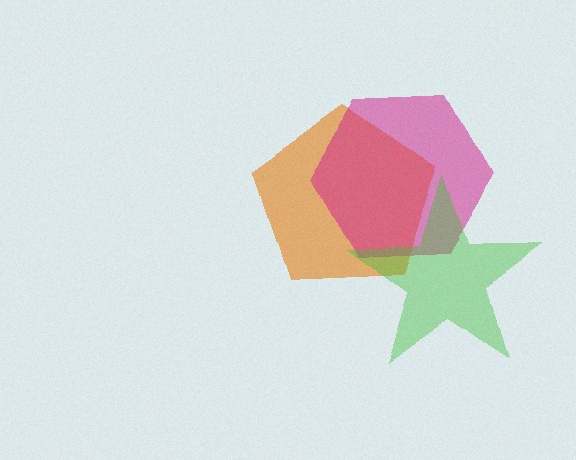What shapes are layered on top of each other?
The layered shapes are: an orange pentagon, a magenta hexagon, a green star.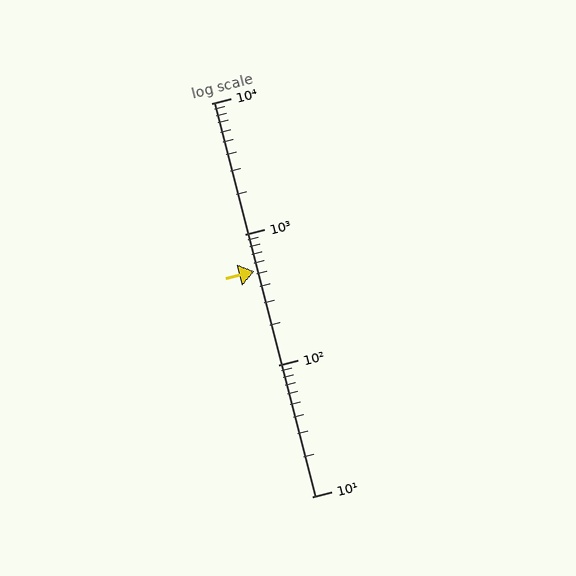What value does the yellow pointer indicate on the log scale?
The pointer indicates approximately 520.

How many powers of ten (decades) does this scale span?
The scale spans 3 decades, from 10 to 10000.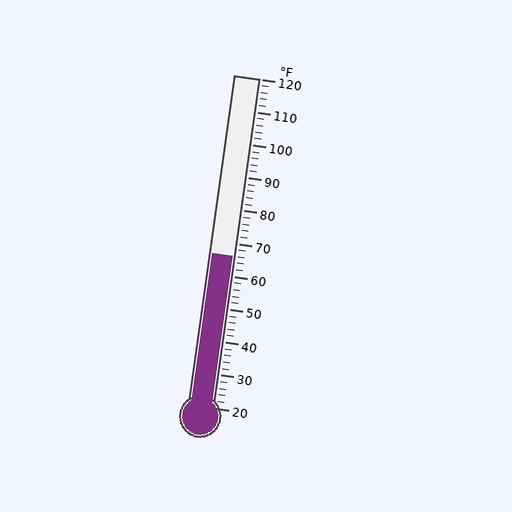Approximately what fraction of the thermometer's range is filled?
The thermometer is filled to approximately 45% of its range.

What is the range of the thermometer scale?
The thermometer scale ranges from 20°F to 120°F.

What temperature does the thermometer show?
The thermometer shows approximately 66°F.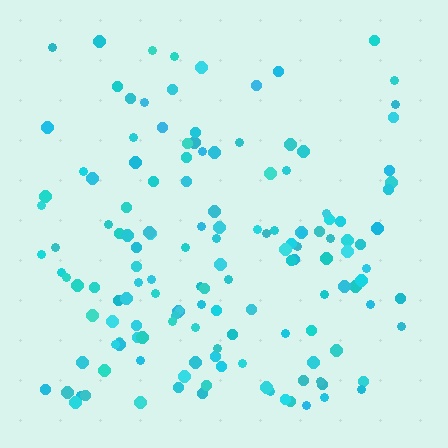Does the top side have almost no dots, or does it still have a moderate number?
Still a moderate number, just noticeably fewer than the bottom.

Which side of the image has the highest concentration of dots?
The bottom.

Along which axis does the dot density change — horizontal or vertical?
Vertical.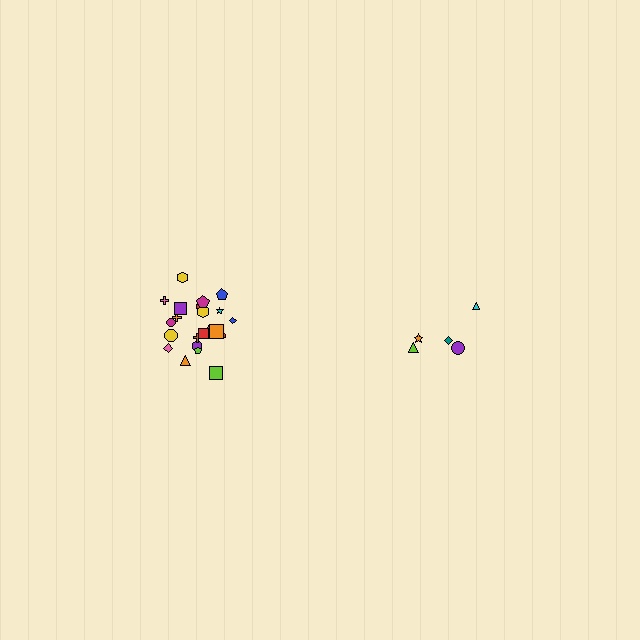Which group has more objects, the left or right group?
The left group.